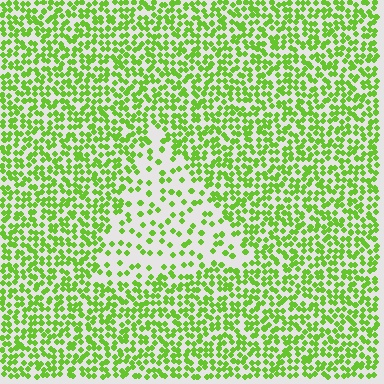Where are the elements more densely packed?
The elements are more densely packed outside the triangle boundary.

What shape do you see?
I see a triangle.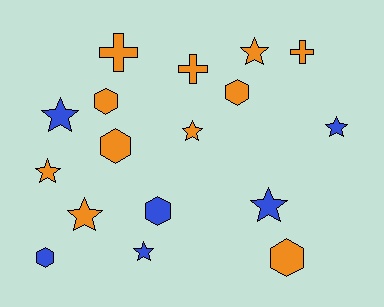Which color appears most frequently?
Orange, with 11 objects.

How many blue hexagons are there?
There are 2 blue hexagons.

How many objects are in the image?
There are 17 objects.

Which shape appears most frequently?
Star, with 8 objects.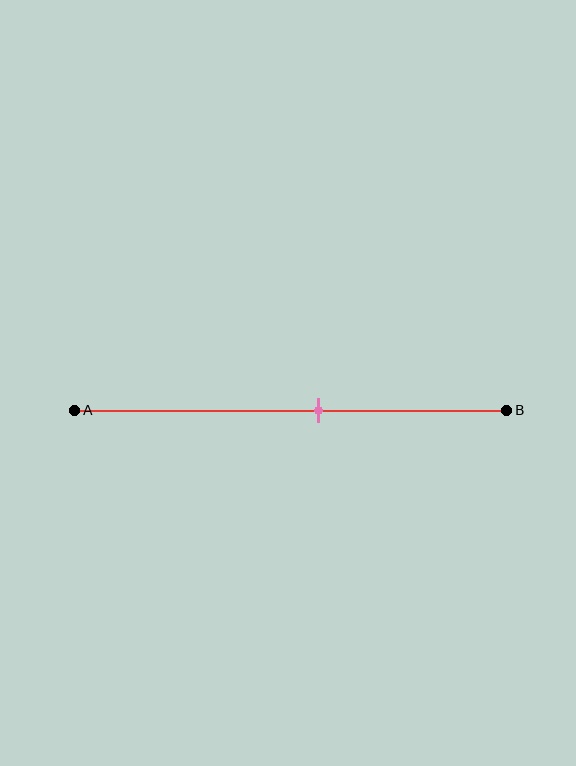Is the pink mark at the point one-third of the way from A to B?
No, the mark is at about 55% from A, not at the 33% one-third point.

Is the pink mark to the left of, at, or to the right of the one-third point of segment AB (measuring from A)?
The pink mark is to the right of the one-third point of segment AB.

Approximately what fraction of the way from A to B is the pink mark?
The pink mark is approximately 55% of the way from A to B.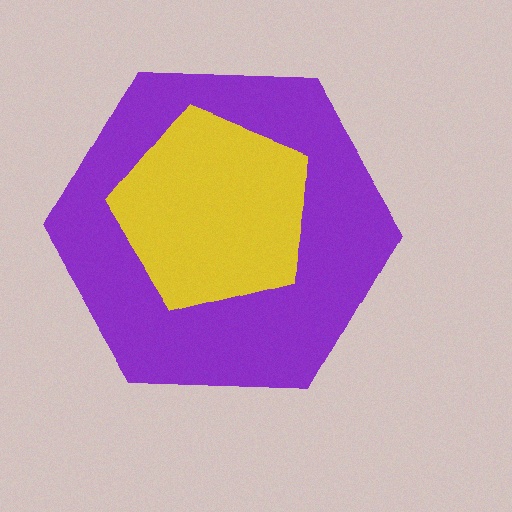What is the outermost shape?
The purple hexagon.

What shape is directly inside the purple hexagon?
The yellow pentagon.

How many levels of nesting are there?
2.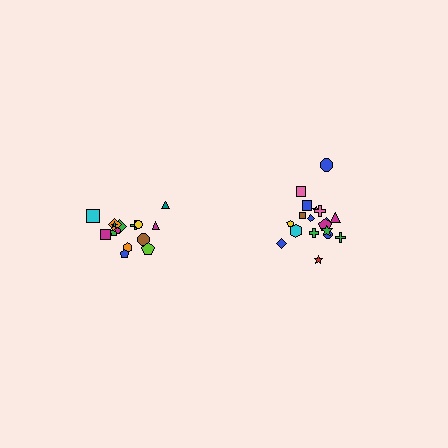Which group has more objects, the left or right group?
The right group.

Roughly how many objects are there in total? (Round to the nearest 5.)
Roughly 35 objects in total.